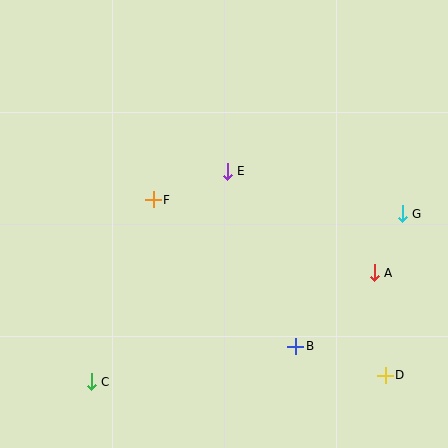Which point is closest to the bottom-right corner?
Point D is closest to the bottom-right corner.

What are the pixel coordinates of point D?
Point D is at (385, 375).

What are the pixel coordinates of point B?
Point B is at (296, 346).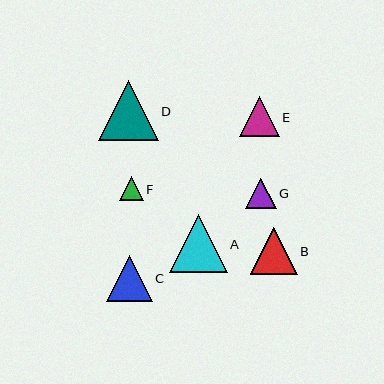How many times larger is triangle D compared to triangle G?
Triangle D is approximately 2.0 times the size of triangle G.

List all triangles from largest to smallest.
From largest to smallest: D, A, B, C, E, G, F.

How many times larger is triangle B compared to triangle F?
Triangle B is approximately 1.9 times the size of triangle F.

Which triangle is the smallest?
Triangle F is the smallest with a size of approximately 24 pixels.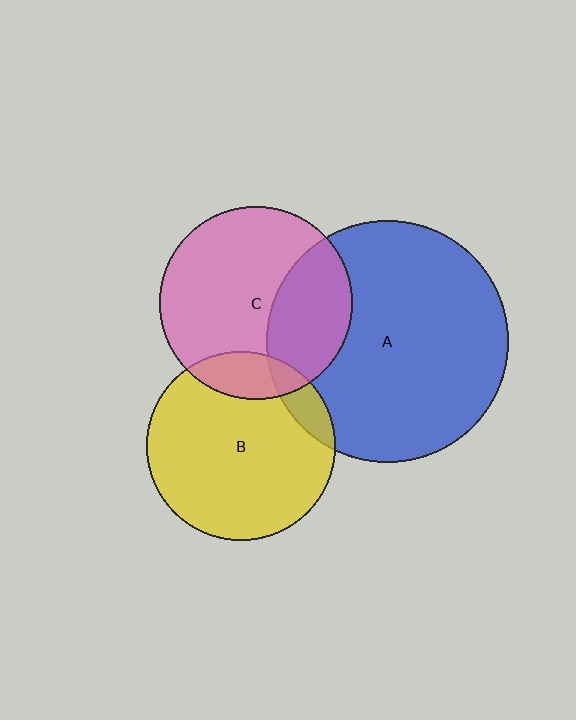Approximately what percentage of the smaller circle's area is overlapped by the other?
Approximately 15%.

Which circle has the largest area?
Circle A (blue).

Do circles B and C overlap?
Yes.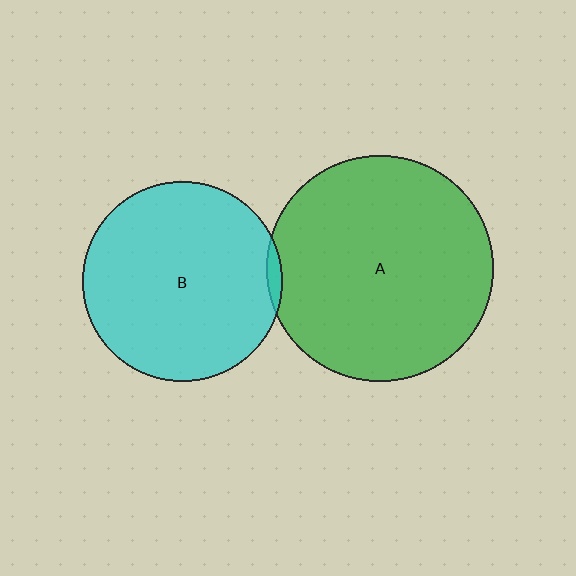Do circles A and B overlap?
Yes.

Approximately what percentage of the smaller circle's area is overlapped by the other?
Approximately 5%.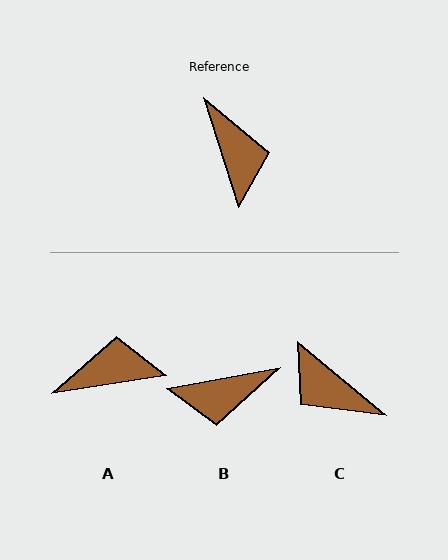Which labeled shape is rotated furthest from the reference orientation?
C, about 147 degrees away.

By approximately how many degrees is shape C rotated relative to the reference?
Approximately 147 degrees clockwise.